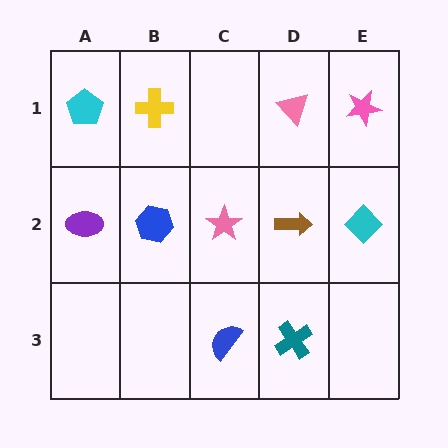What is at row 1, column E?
A pink star.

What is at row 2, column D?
A brown arrow.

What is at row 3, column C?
A blue semicircle.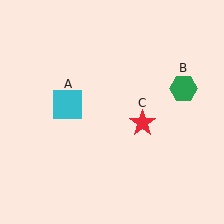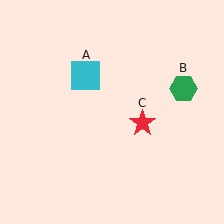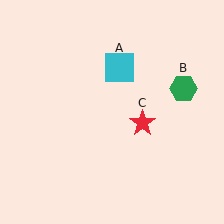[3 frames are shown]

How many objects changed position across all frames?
1 object changed position: cyan square (object A).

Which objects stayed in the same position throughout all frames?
Green hexagon (object B) and red star (object C) remained stationary.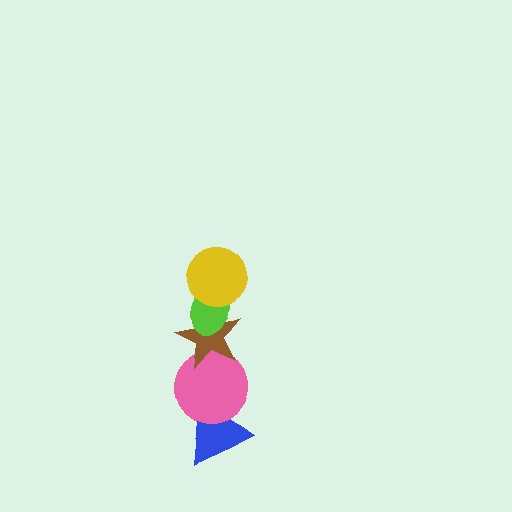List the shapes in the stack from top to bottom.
From top to bottom: the yellow circle, the lime ellipse, the brown star, the pink circle, the blue triangle.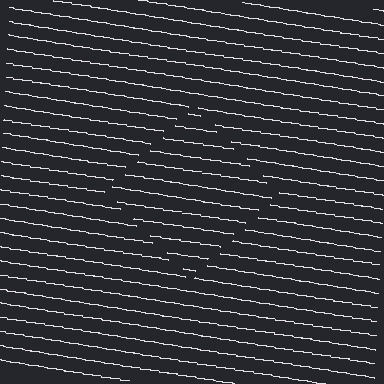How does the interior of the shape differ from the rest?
The interior of the shape contains the same grating, shifted by half a period — the contour is defined by the phase discontinuity where line-ends from the inner and outer gratings abut.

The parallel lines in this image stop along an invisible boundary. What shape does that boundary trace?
An illusory square. The interior of the shape contains the same grating, shifted by half a period — the contour is defined by the phase discontinuity where line-ends from the inner and outer gratings abut.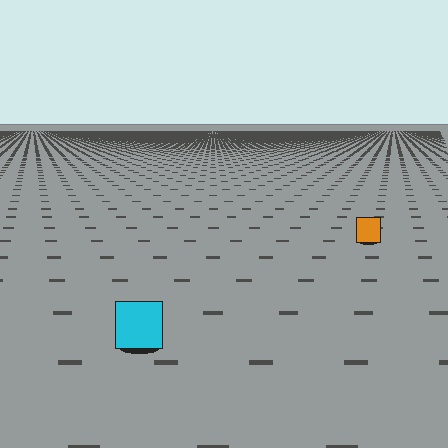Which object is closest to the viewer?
The cyan square is closest. The texture marks near it are larger and more spread out.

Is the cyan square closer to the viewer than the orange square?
Yes. The cyan square is closer — you can tell from the texture gradient: the ground texture is coarser near it.